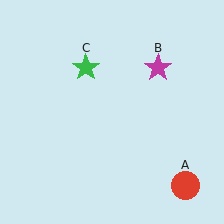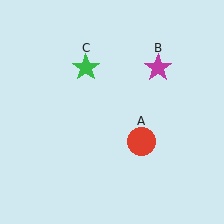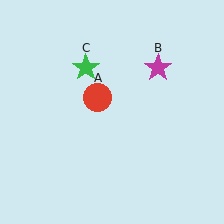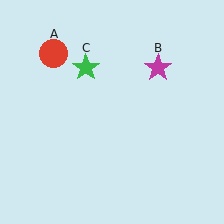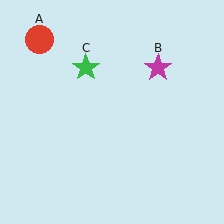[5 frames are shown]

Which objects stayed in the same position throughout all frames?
Magenta star (object B) and green star (object C) remained stationary.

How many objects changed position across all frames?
1 object changed position: red circle (object A).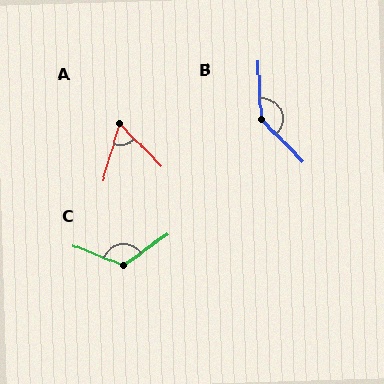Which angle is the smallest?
A, at approximately 61 degrees.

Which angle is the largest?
B, at approximately 139 degrees.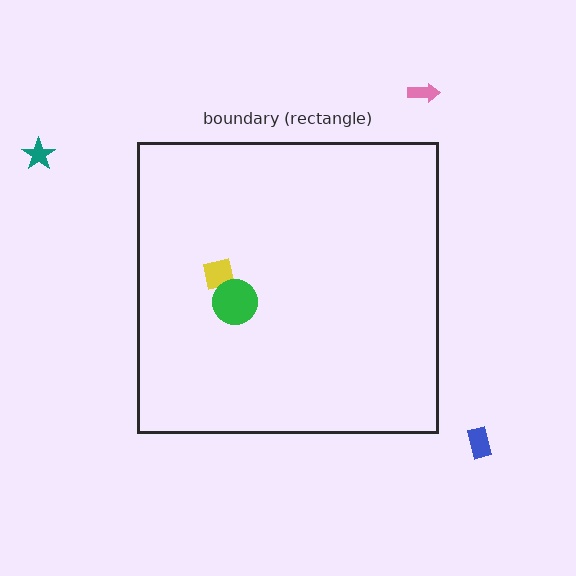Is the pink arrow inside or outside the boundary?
Outside.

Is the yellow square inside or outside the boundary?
Inside.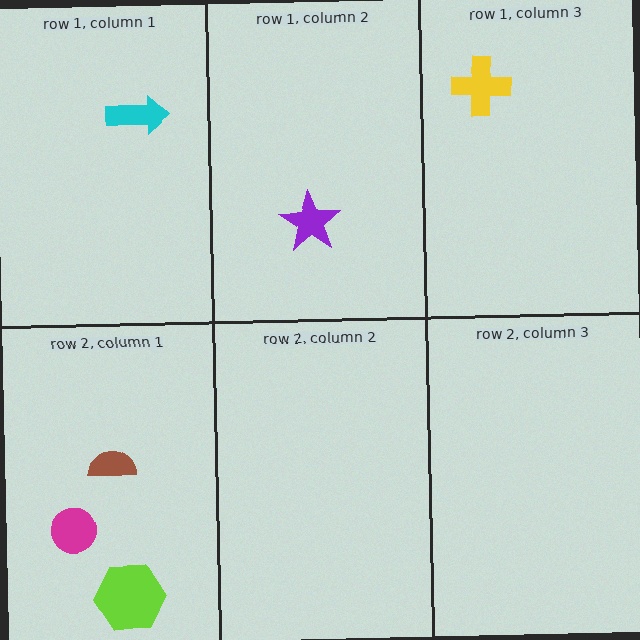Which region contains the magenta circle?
The row 2, column 1 region.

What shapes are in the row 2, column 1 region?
The lime hexagon, the brown semicircle, the magenta circle.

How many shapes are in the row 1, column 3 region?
1.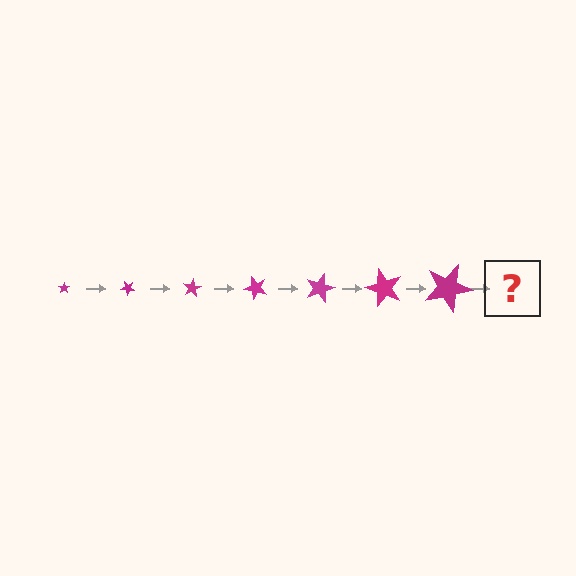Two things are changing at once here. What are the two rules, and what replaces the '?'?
The two rules are that the star grows larger each step and it rotates 40 degrees each step. The '?' should be a star, larger than the previous one and rotated 280 degrees from the start.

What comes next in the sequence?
The next element should be a star, larger than the previous one and rotated 280 degrees from the start.